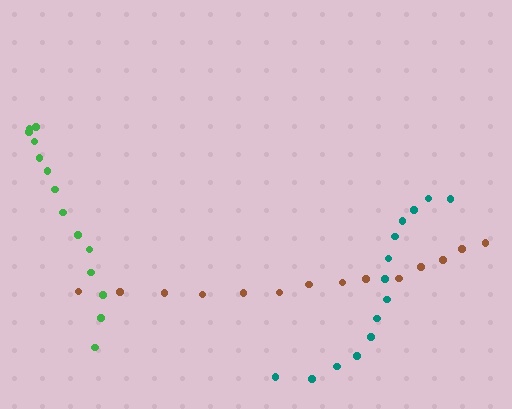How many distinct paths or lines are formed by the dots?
There are 3 distinct paths.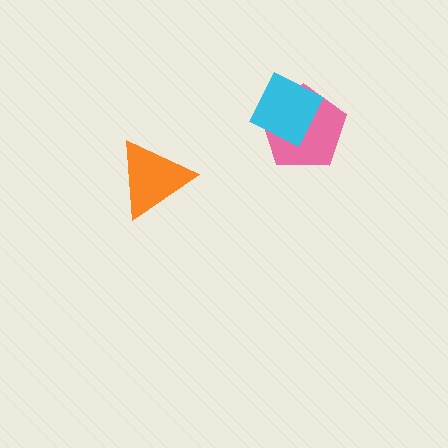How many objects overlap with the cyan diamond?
1 object overlaps with the cyan diamond.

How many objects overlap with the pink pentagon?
1 object overlaps with the pink pentagon.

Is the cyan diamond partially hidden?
No, no other shape covers it.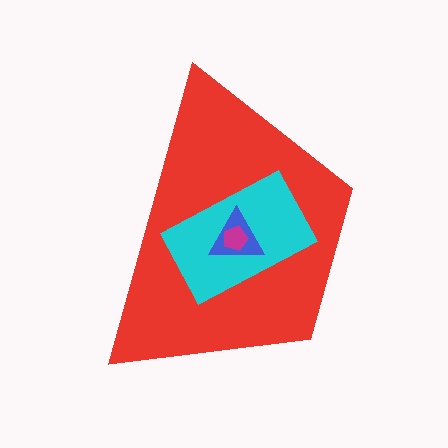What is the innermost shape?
The magenta pentagon.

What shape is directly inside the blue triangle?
The magenta pentagon.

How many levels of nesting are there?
4.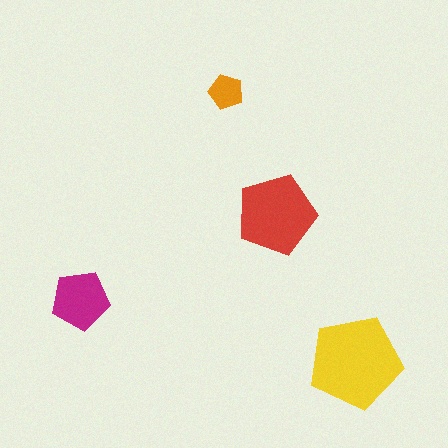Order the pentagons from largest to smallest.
the yellow one, the red one, the magenta one, the orange one.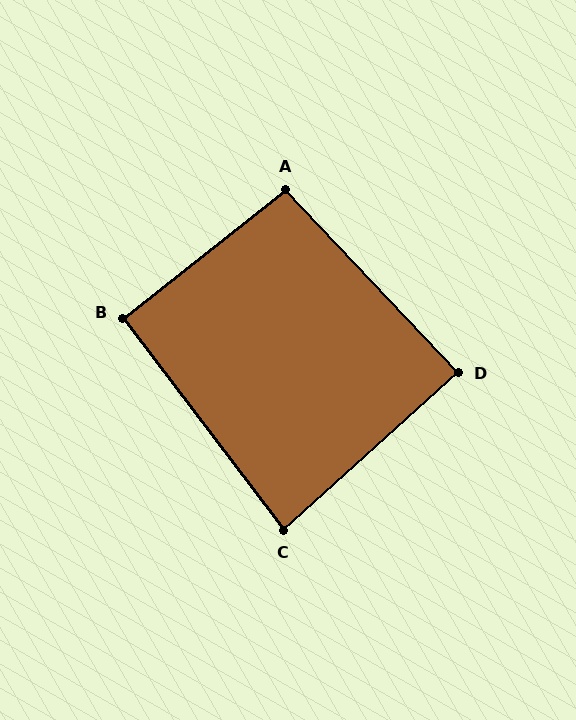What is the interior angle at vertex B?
Approximately 91 degrees (approximately right).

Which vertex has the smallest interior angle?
C, at approximately 85 degrees.